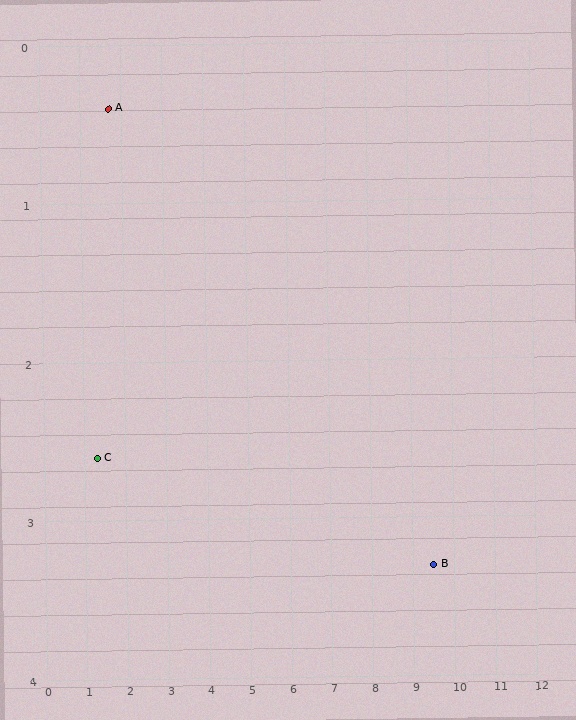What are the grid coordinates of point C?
Point C is at approximately (1.3, 2.6).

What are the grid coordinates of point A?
Point A is at approximately (1.7, 0.4).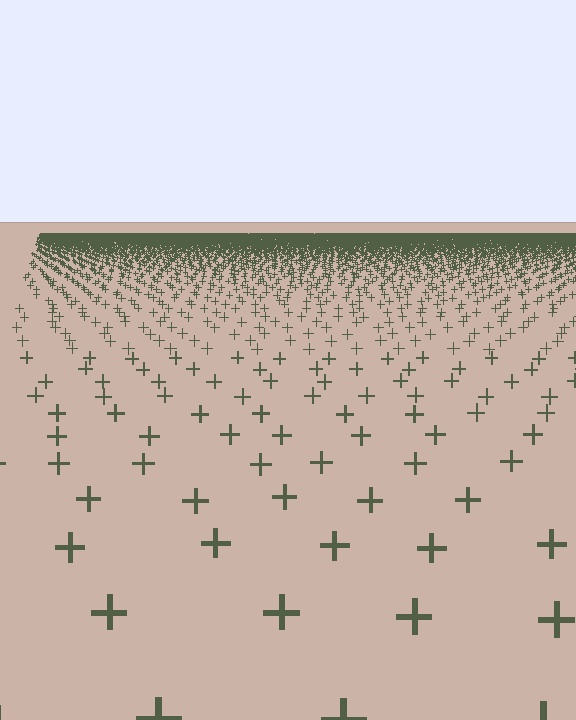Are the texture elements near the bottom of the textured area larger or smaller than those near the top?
Larger. Near the bottom, elements are closer to the viewer and appear at a bigger on-screen size.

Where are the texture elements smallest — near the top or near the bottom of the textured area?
Near the top.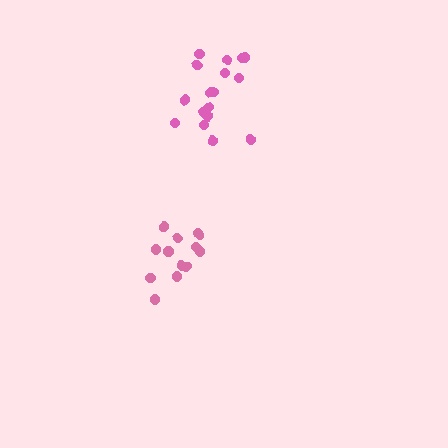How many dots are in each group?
Group 1: 13 dots, Group 2: 17 dots (30 total).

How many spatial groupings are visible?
There are 2 spatial groupings.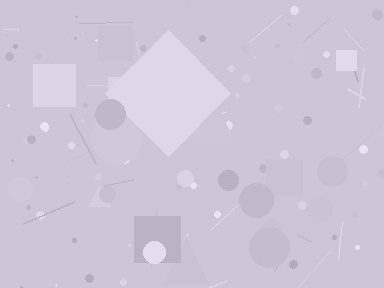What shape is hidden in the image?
A diamond is hidden in the image.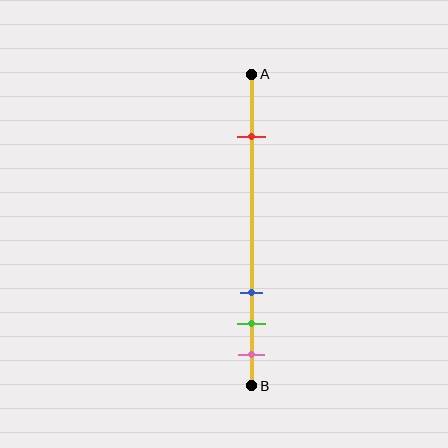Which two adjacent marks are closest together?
The green and pink marks are the closest adjacent pair.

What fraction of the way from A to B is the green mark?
The green mark is approximately 80% (0.8) of the way from A to B.